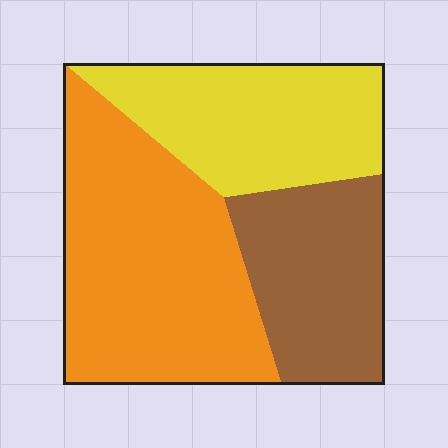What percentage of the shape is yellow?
Yellow takes up about one third (1/3) of the shape.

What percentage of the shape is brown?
Brown takes up between a quarter and a half of the shape.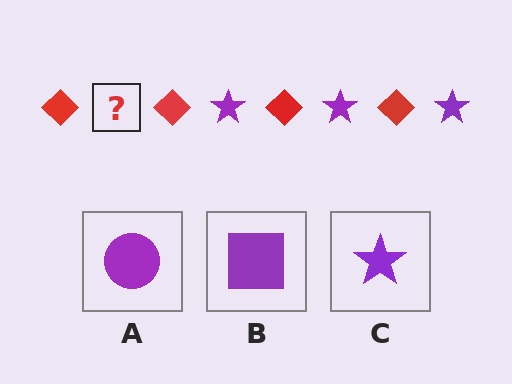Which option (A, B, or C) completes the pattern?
C.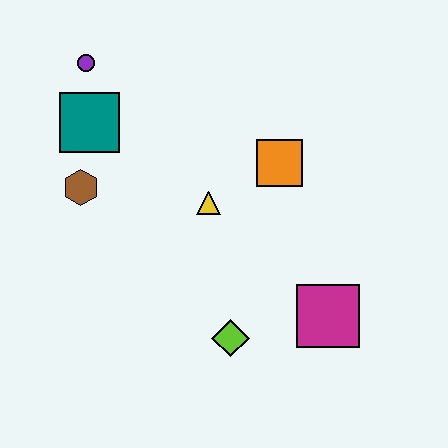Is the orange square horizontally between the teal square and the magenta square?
Yes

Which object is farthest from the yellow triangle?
The purple circle is farthest from the yellow triangle.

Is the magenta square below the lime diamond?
No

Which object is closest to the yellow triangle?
The orange square is closest to the yellow triangle.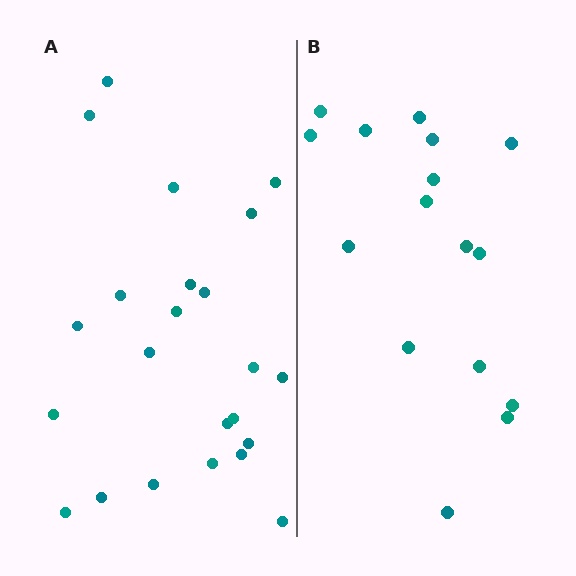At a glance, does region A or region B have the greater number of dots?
Region A (the left region) has more dots.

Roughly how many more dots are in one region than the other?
Region A has roughly 8 or so more dots than region B.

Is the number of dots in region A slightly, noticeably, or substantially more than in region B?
Region A has noticeably more, but not dramatically so. The ratio is roughly 1.4 to 1.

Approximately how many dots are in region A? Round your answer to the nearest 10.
About 20 dots. (The exact count is 23, which rounds to 20.)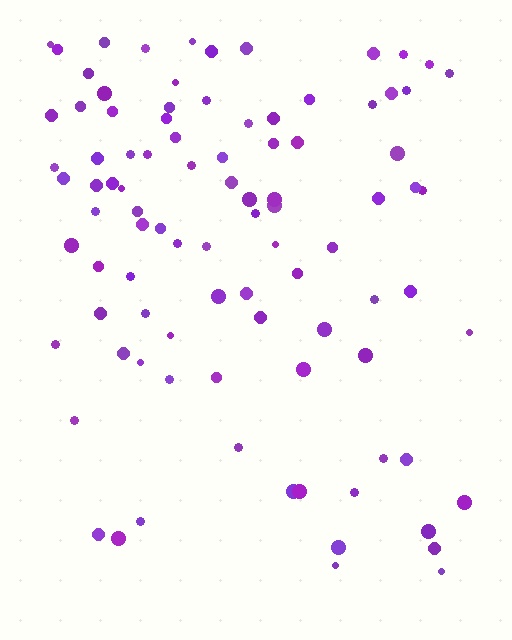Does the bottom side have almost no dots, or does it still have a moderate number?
Still a moderate number, just noticeably fewer than the top.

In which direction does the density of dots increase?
From bottom to top, with the top side densest.